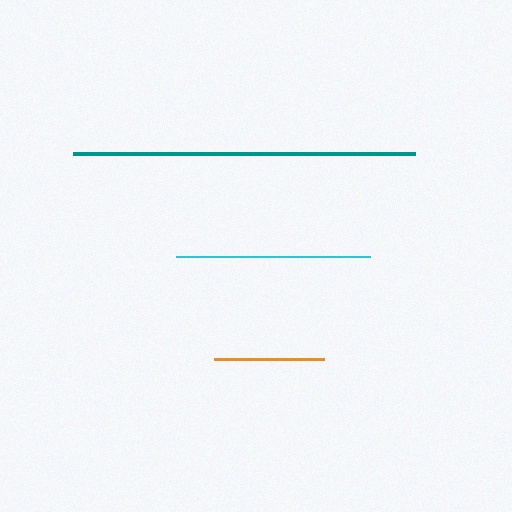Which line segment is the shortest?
The orange line is the shortest at approximately 109 pixels.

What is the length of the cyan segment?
The cyan segment is approximately 194 pixels long.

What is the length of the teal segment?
The teal segment is approximately 341 pixels long.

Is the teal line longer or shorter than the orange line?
The teal line is longer than the orange line.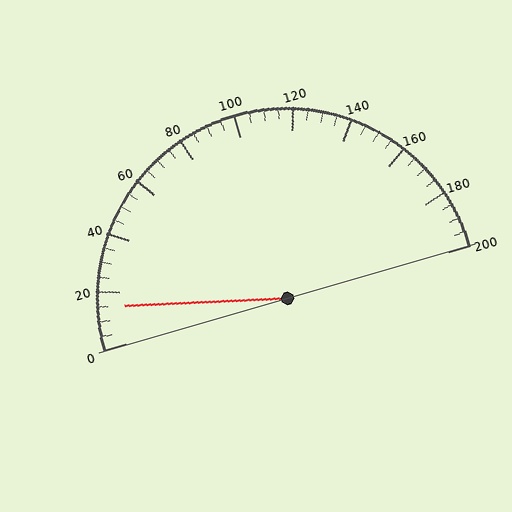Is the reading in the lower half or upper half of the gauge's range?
The reading is in the lower half of the range (0 to 200).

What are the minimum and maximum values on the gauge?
The gauge ranges from 0 to 200.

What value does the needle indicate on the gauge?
The needle indicates approximately 15.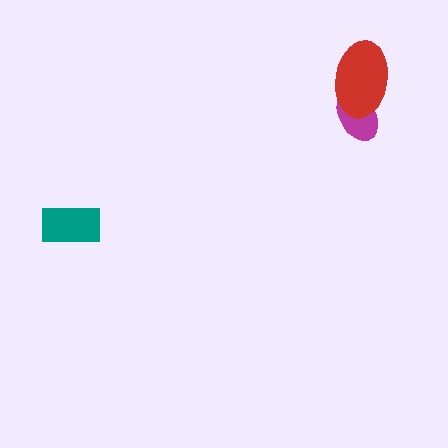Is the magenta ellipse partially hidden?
Yes, it is partially covered by another shape.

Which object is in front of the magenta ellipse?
The red ellipse is in front of the magenta ellipse.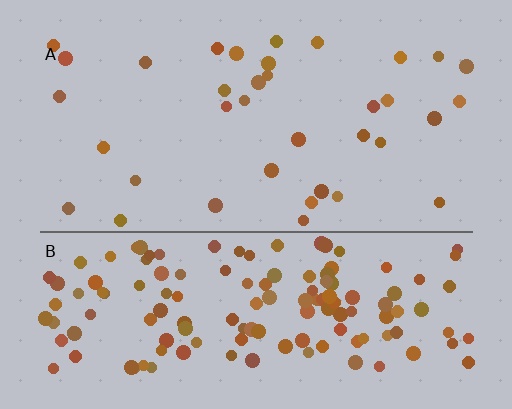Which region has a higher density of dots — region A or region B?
B (the bottom).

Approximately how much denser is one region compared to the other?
Approximately 4.1× — region B over region A.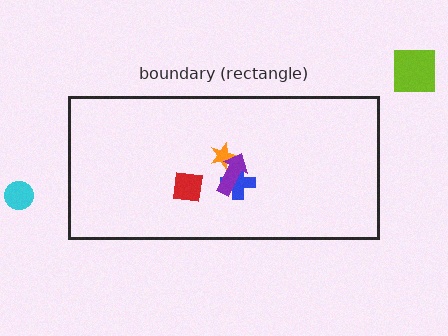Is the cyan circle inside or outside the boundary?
Outside.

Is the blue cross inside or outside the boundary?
Inside.